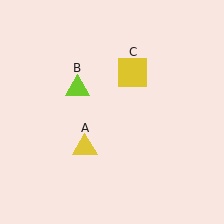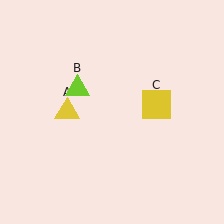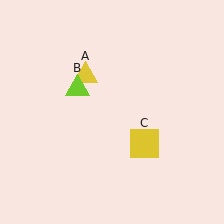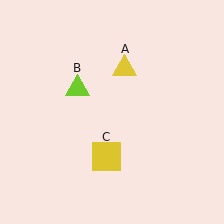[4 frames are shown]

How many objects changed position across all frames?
2 objects changed position: yellow triangle (object A), yellow square (object C).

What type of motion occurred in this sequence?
The yellow triangle (object A), yellow square (object C) rotated clockwise around the center of the scene.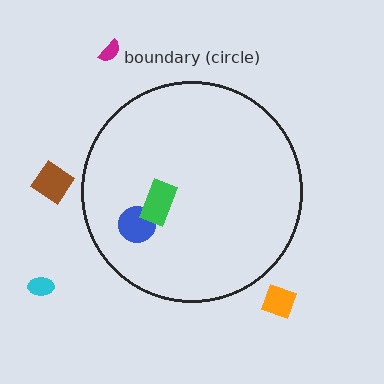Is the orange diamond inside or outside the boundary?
Outside.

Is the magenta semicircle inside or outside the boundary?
Outside.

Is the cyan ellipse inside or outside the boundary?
Outside.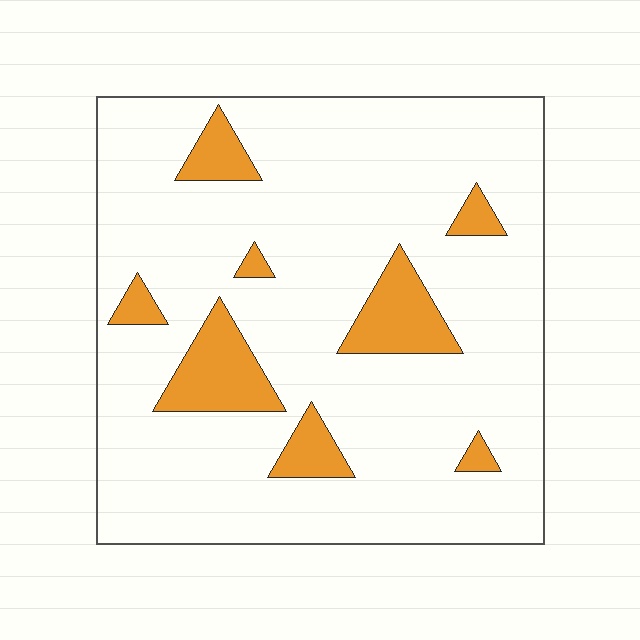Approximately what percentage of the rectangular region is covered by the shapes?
Approximately 15%.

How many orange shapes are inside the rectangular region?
8.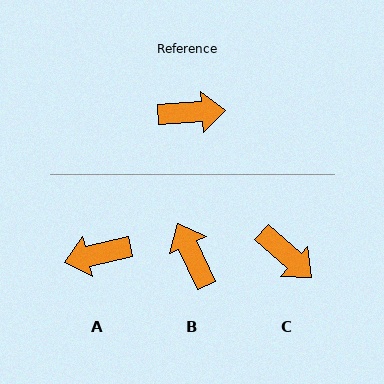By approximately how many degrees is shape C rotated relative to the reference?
Approximately 46 degrees clockwise.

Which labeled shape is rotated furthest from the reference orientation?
A, about 171 degrees away.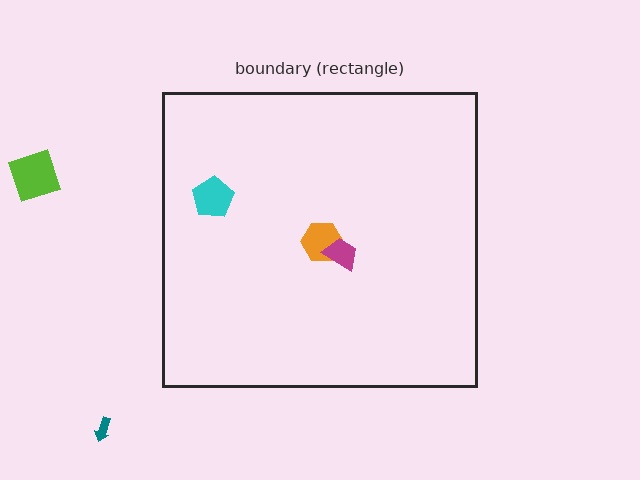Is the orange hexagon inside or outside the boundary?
Inside.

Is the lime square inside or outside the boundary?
Outside.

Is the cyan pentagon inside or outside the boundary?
Inside.